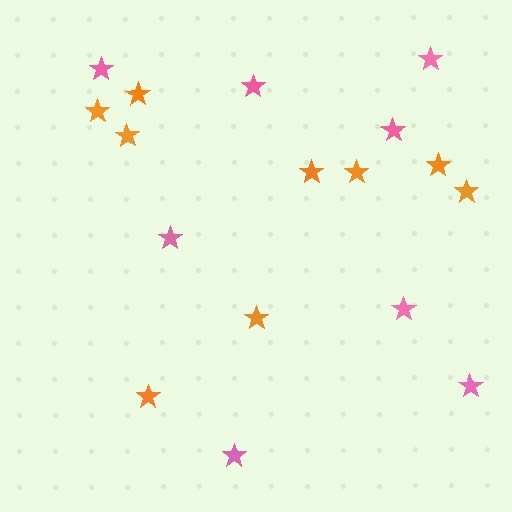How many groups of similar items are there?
There are 2 groups: one group of pink stars (8) and one group of orange stars (9).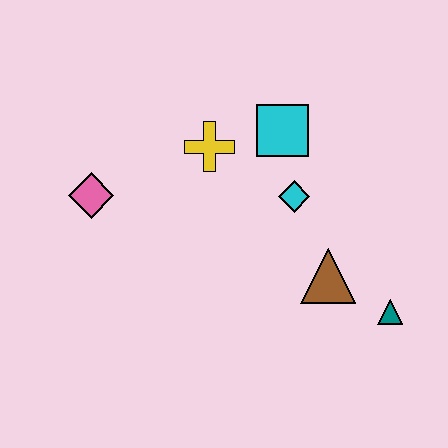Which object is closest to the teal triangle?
The brown triangle is closest to the teal triangle.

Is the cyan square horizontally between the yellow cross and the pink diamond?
No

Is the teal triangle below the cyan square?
Yes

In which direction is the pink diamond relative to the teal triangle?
The pink diamond is to the left of the teal triangle.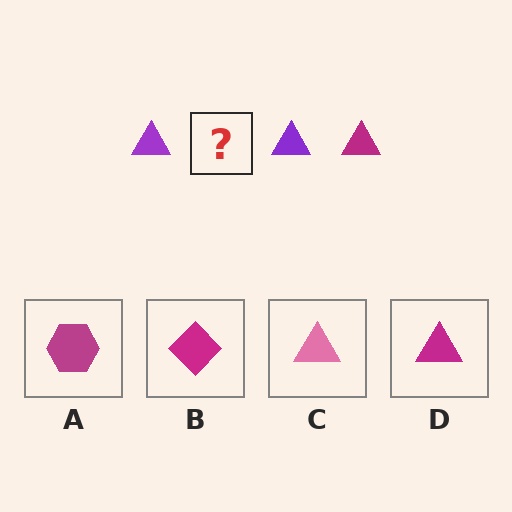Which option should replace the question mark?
Option D.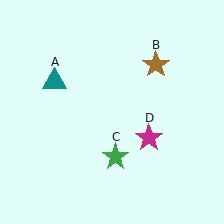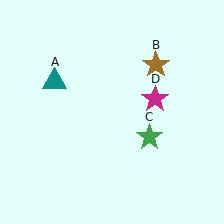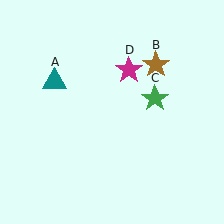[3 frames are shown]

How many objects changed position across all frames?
2 objects changed position: green star (object C), magenta star (object D).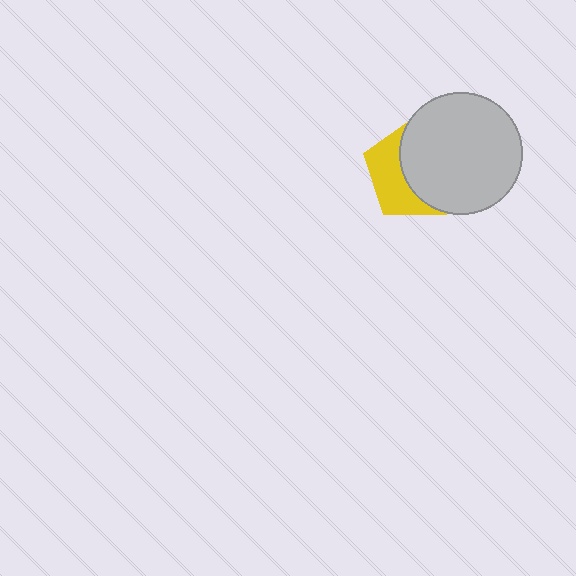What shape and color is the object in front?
The object in front is a light gray circle.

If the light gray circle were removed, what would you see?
You would see the complete yellow pentagon.